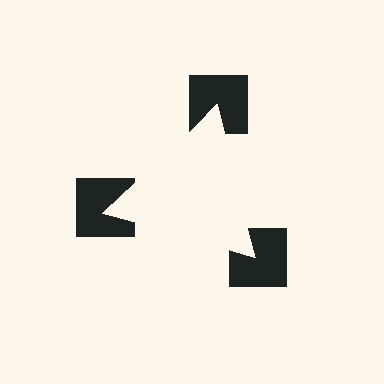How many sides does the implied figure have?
3 sides.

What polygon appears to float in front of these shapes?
An illusory triangle — its edges are inferred from the aligned wedge cuts in the notched squares, not physically drawn.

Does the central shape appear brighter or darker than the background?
It typically appears slightly brighter than the background, even though no actual brightness change is drawn.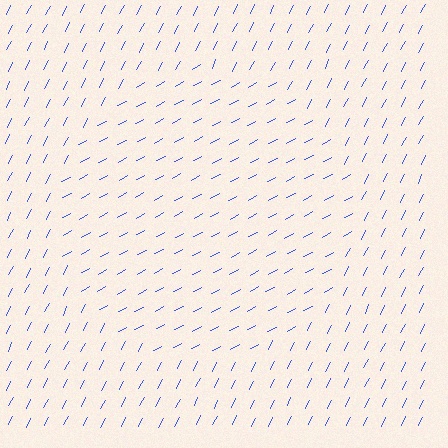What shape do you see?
I see a circle.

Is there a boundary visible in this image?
Yes, there is a texture boundary formed by a change in line orientation.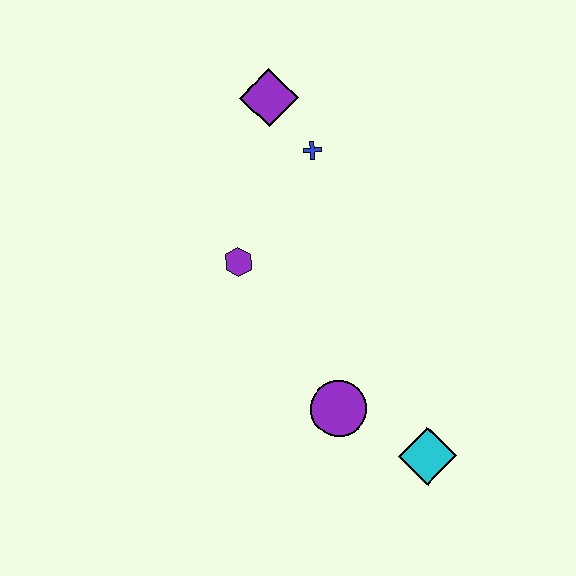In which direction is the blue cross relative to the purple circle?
The blue cross is above the purple circle.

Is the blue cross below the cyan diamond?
No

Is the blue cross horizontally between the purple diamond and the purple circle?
Yes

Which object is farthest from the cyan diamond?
The purple diamond is farthest from the cyan diamond.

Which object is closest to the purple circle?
The cyan diamond is closest to the purple circle.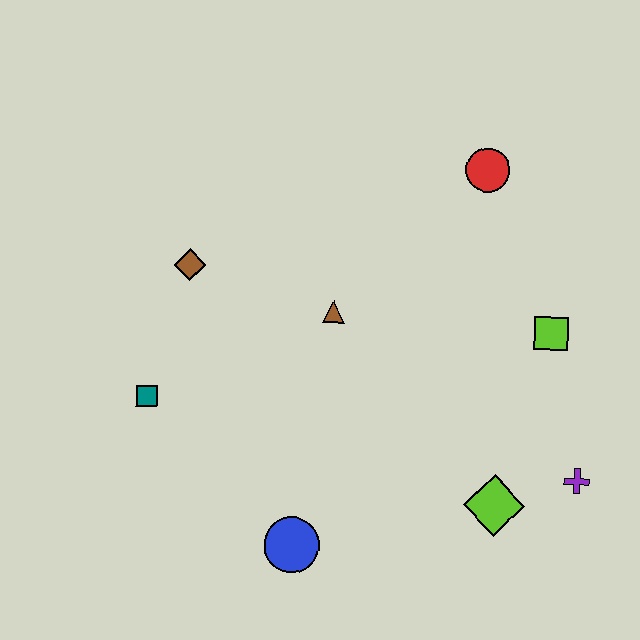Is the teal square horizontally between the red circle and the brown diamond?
No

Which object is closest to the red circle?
The lime square is closest to the red circle.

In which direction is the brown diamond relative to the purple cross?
The brown diamond is to the left of the purple cross.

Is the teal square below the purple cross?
No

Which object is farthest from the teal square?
The purple cross is farthest from the teal square.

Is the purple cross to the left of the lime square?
No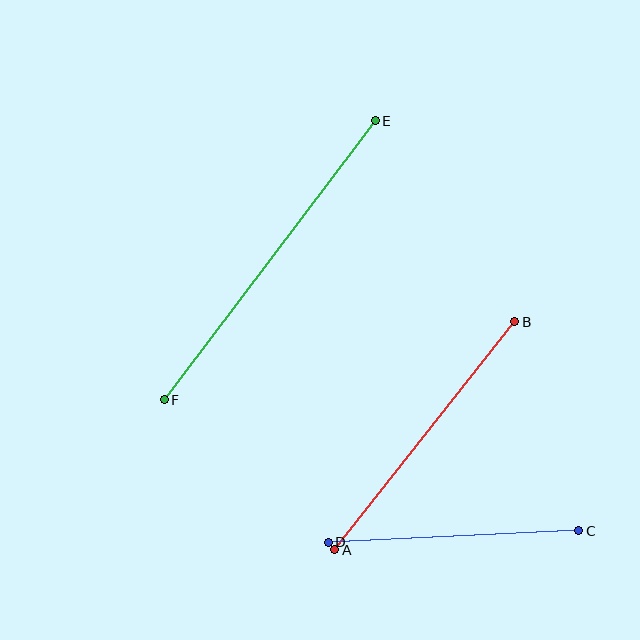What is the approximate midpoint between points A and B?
The midpoint is at approximately (425, 436) pixels.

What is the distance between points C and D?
The distance is approximately 251 pixels.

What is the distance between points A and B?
The distance is approximately 291 pixels.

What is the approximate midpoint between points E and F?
The midpoint is at approximately (270, 260) pixels.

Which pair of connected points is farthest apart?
Points E and F are farthest apart.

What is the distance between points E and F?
The distance is approximately 350 pixels.